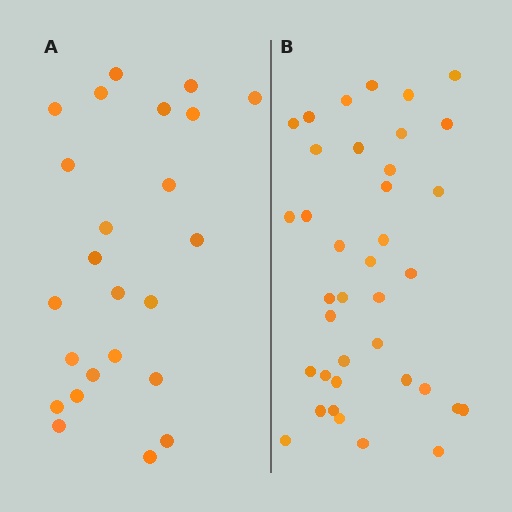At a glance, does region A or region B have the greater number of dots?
Region B (the right region) has more dots.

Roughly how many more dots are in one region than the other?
Region B has approximately 15 more dots than region A.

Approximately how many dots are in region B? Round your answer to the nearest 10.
About 40 dots. (The exact count is 38, which rounds to 40.)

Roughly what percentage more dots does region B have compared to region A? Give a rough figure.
About 60% more.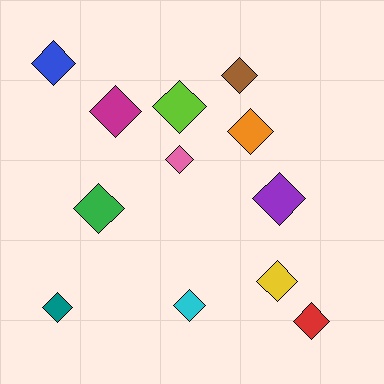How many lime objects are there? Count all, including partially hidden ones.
There is 1 lime object.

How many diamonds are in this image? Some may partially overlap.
There are 12 diamonds.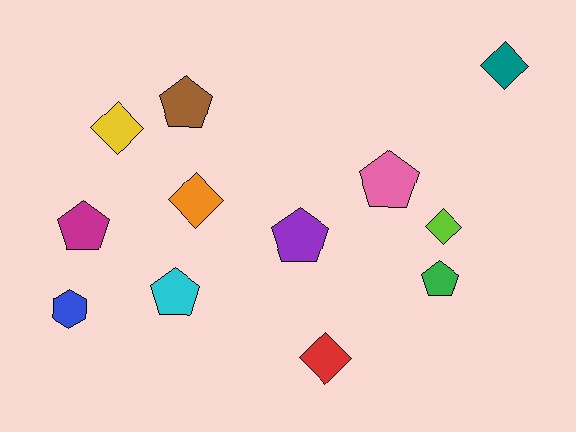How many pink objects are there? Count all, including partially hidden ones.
There is 1 pink object.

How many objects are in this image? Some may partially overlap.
There are 12 objects.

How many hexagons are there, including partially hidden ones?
There is 1 hexagon.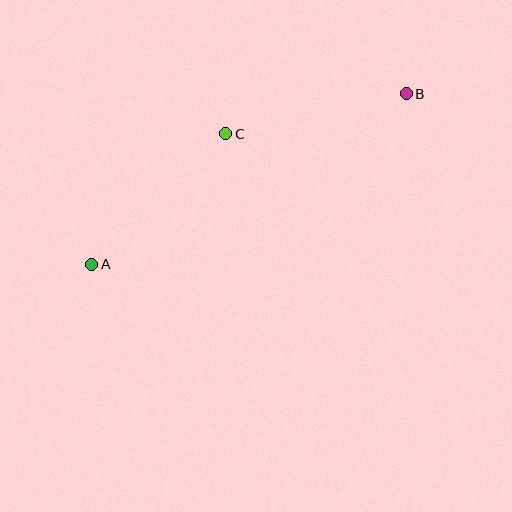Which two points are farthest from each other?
Points A and B are farthest from each other.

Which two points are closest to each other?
Points B and C are closest to each other.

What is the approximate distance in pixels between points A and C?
The distance between A and C is approximately 187 pixels.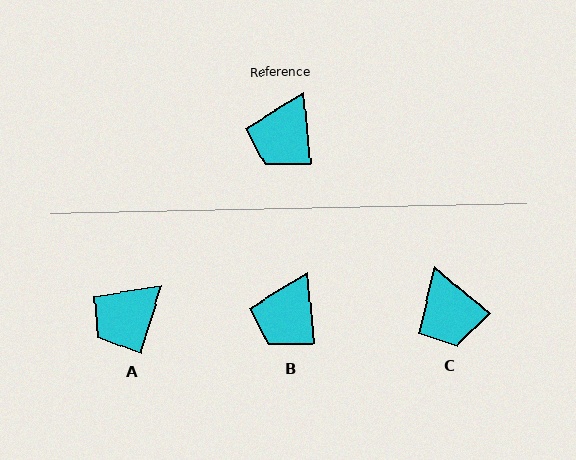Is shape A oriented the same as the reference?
No, it is off by about 23 degrees.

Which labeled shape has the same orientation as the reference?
B.